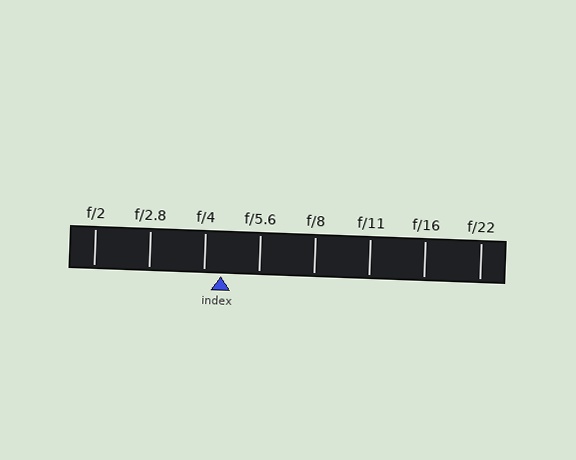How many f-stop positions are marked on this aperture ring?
There are 8 f-stop positions marked.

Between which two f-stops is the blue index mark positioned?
The index mark is between f/4 and f/5.6.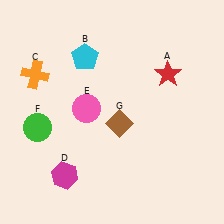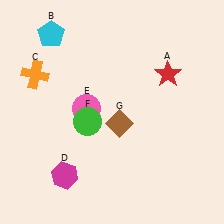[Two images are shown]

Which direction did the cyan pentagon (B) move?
The cyan pentagon (B) moved left.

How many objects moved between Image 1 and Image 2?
2 objects moved between the two images.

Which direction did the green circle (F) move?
The green circle (F) moved right.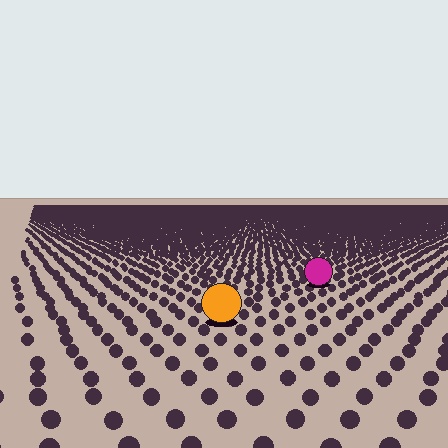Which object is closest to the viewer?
The orange circle is closest. The texture marks near it are larger and more spread out.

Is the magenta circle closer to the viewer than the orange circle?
No. The orange circle is closer — you can tell from the texture gradient: the ground texture is coarser near it.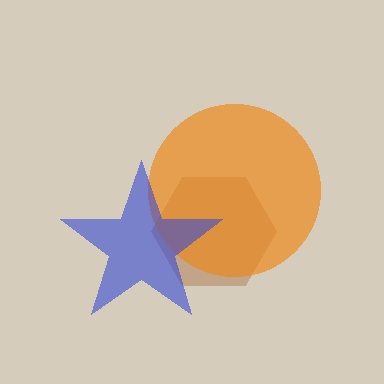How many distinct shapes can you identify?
There are 3 distinct shapes: a brown hexagon, an orange circle, a blue star.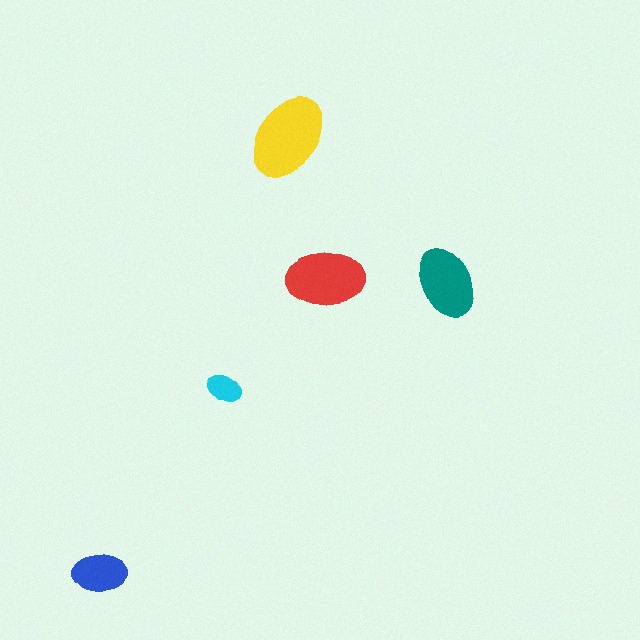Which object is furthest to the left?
The blue ellipse is leftmost.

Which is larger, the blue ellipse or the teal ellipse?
The teal one.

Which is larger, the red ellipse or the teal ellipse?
The red one.